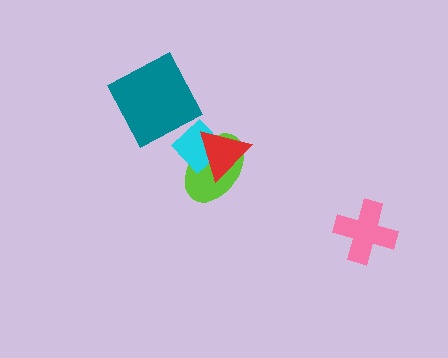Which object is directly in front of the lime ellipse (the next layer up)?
The cyan diamond is directly in front of the lime ellipse.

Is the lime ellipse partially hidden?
Yes, it is partially covered by another shape.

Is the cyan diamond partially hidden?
Yes, it is partially covered by another shape.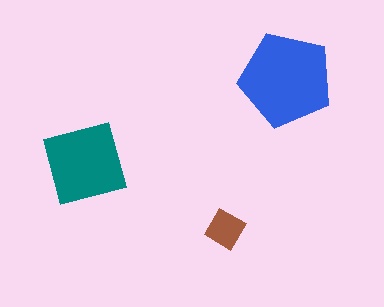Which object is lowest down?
The brown diamond is bottommost.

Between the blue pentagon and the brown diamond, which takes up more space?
The blue pentagon.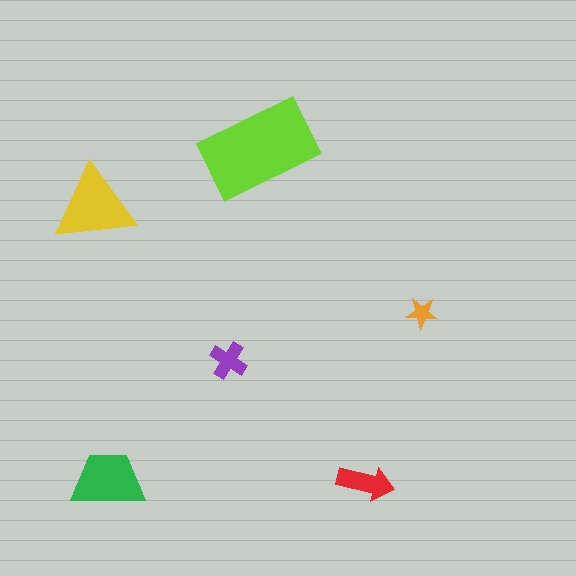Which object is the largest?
The lime rectangle.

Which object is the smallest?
The orange star.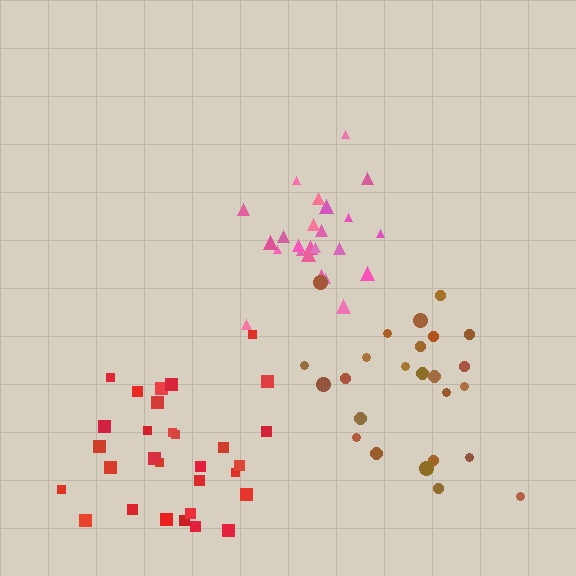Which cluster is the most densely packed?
Pink.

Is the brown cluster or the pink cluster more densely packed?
Pink.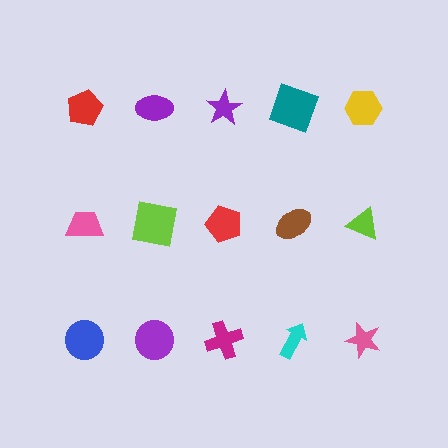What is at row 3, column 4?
A cyan arrow.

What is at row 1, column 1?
A red pentagon.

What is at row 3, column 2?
A purple circle.